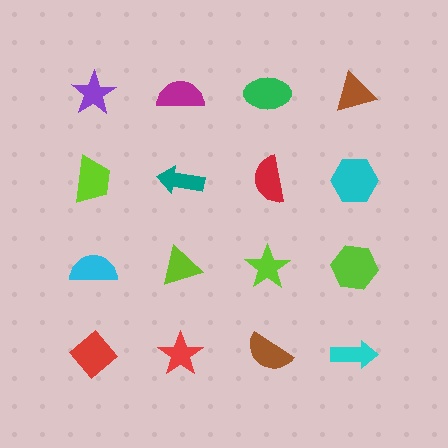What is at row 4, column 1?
A red diamond.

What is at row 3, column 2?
A lime triangle.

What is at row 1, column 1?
A purple star.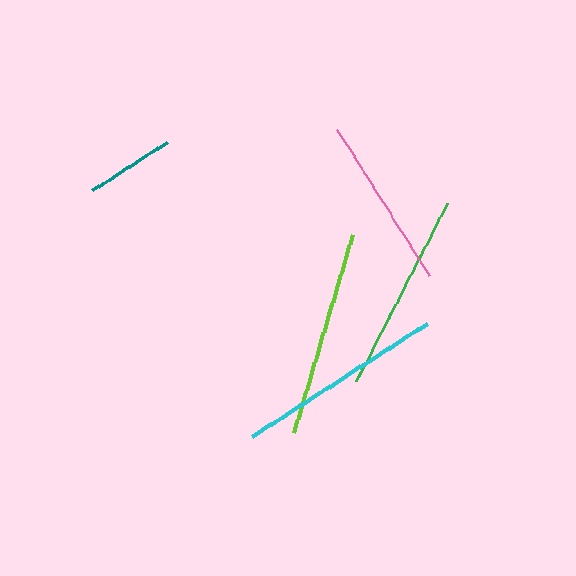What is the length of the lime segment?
The lime segment is approximately 206 pixels long.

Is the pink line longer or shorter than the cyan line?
The cyan line is longer than the pink line.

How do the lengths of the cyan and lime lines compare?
The cyan and lime lines are approximately the same length.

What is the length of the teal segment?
The teal segment is approximately 89 pixels long.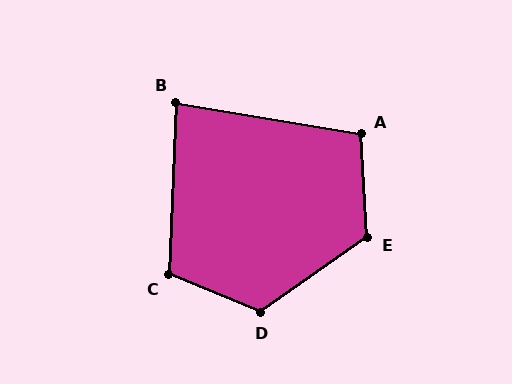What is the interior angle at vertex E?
Approximately 122 degrees (obtuse).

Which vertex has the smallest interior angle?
B, at approximately 83 degrees.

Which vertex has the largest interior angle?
D, at approximately 123 degrees.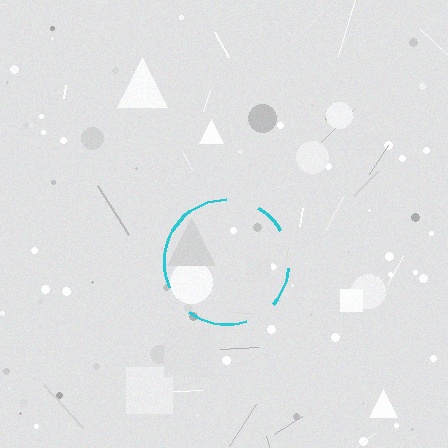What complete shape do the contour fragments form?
The contour fragments form a circle.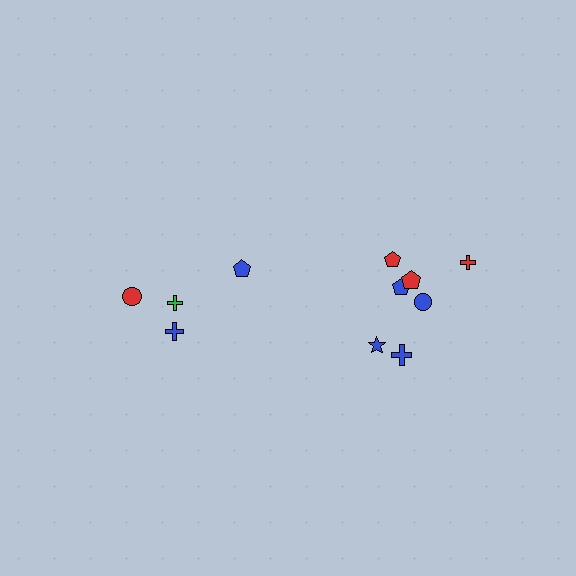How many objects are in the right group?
There are 7 objects.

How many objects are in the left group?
There are 4 objects.